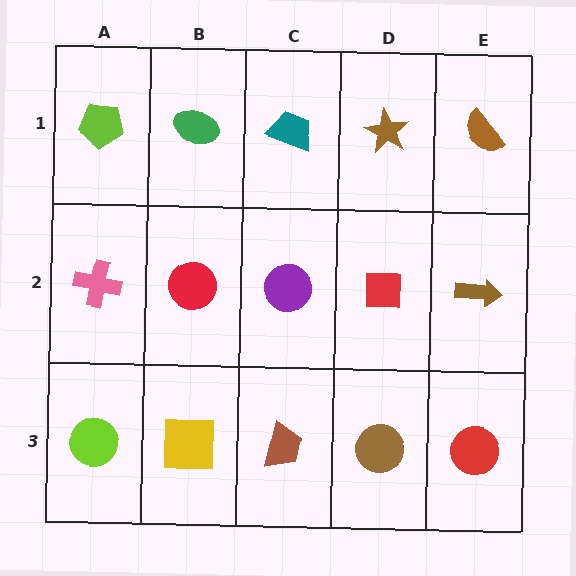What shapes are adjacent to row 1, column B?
A red circle (row 2, column B), a lime pentagon (row 1, column A), a teal trapezoid (row 1, column C).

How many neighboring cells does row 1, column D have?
3.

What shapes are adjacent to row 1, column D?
A red square (row 2, column D), a teal trapezoid (row 1, column C), a brown semicircle (row 1, column E).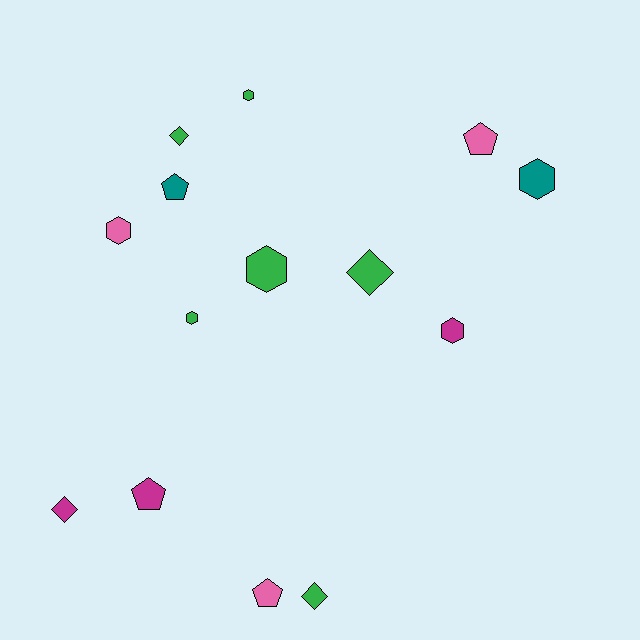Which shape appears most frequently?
Hexagon, with 6 objects.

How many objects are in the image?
There are 14 objects.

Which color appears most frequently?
Green, with 6 objects.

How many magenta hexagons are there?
There is 1 magenta hexagon.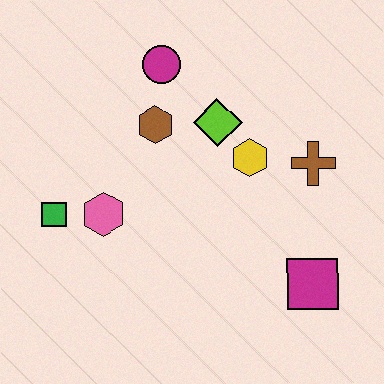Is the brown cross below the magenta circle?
Yes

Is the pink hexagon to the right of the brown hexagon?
No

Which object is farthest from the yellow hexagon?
The green square is farthest from the yellow hexagon.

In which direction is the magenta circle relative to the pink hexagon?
The magenta circle is above the pink hexagon.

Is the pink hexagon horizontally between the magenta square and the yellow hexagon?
No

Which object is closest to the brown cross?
The yellow hexagon is closest to the brown cross.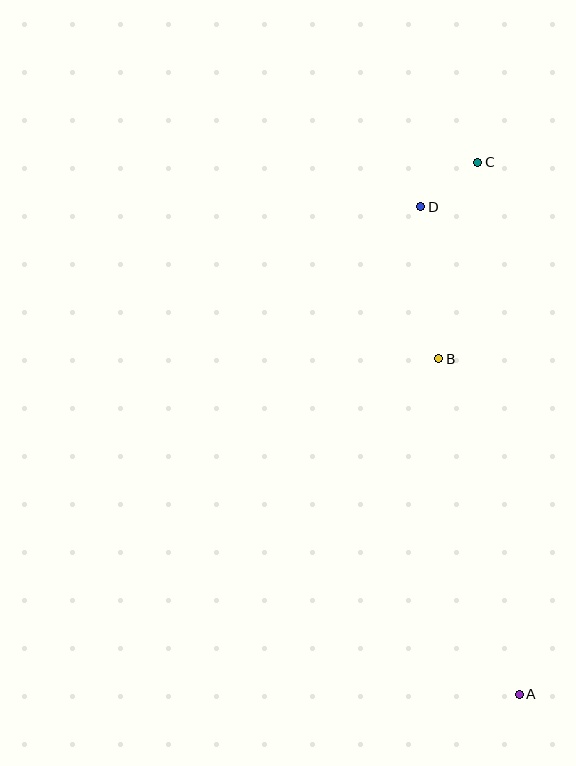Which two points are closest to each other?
Points C and D are closest to each other.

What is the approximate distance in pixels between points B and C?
The distance between B and C is approximately 200 pixels.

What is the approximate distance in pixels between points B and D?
The distance between B and D is approximately 153 pixels.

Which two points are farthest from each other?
Points A and C are farthest from each other.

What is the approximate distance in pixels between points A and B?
The distance between A and B is approximately 345 pixels.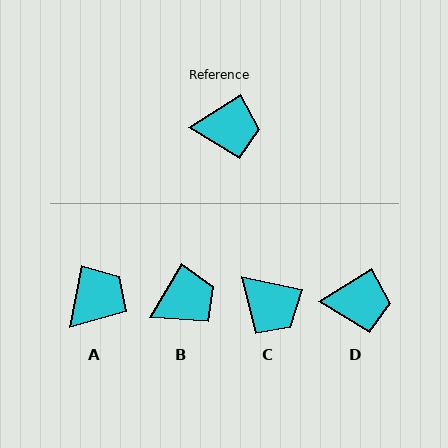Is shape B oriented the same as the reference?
No, it is off by about 26 degrees.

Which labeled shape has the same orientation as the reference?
D.